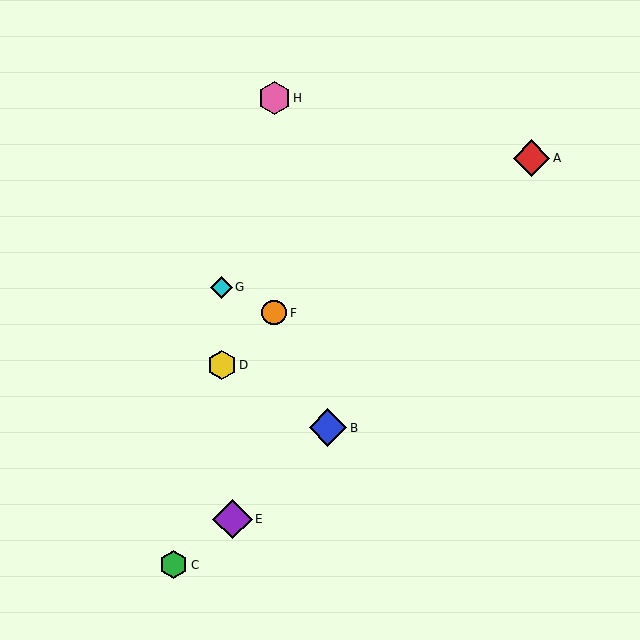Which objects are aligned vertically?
Objects F, H are aligned vertically.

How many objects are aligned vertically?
2 objects (F, H) are aligned vertically.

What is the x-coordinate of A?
Object A is at x≈532.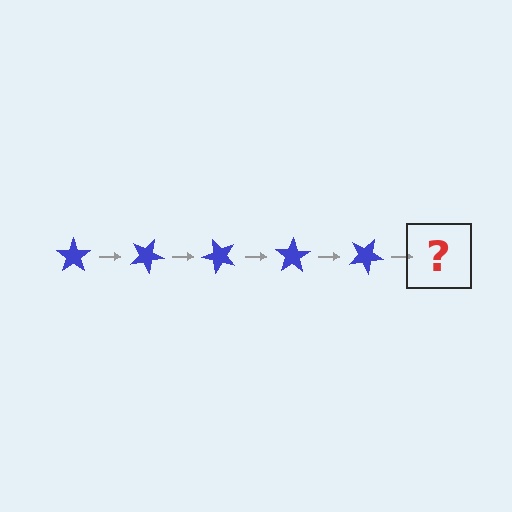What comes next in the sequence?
The next element should be a blue star rotated 125 degrees.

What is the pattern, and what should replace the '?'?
The pattern is that the star rotates 25 degrees each step. The '?' should be a blue star rotated 125 degrees.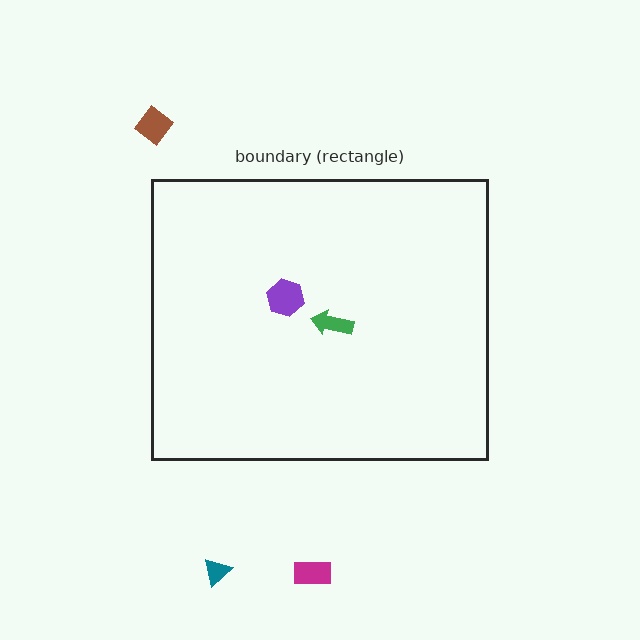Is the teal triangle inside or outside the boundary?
Outside.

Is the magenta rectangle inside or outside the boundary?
Outside.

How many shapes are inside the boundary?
2 inside, 3 outside.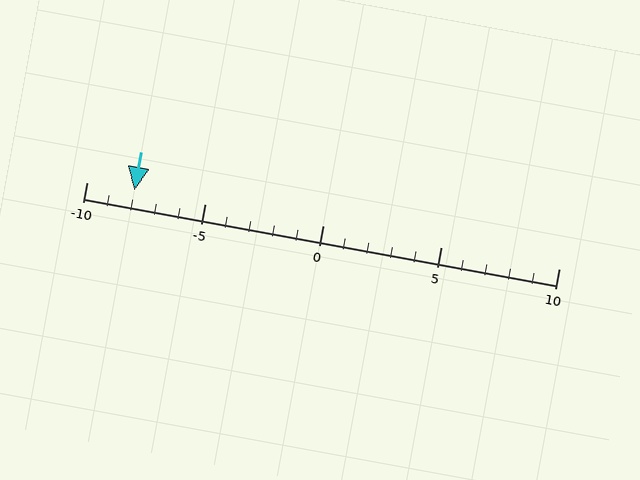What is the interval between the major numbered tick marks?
The major tick marks are spaced 5 units apart.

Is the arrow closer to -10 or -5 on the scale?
The arrow is closer to -10.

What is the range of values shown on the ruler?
The ruler shows values from -10 to 10.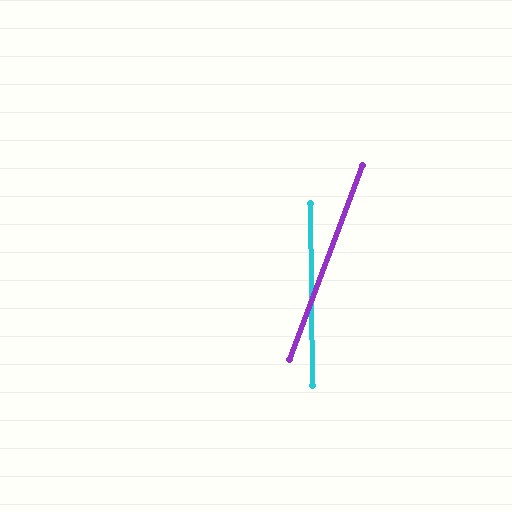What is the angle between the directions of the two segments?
Approximately 21 degrees.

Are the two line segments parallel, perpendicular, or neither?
Neither parallel nor perpendicular — they differ by about 21°.